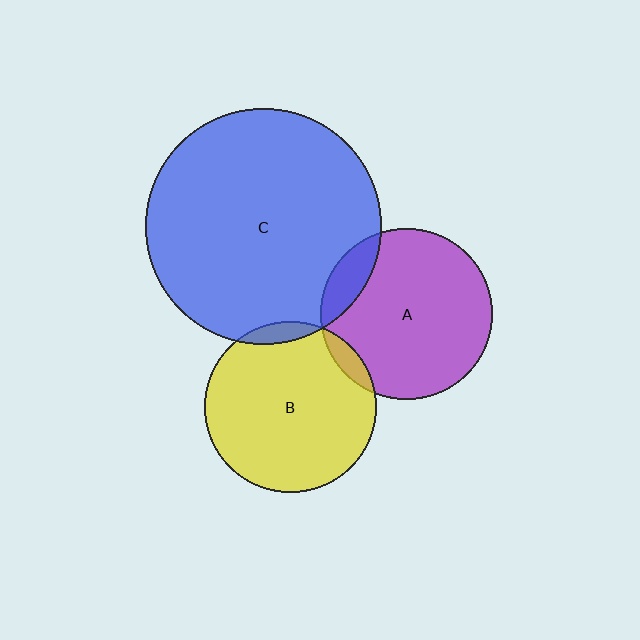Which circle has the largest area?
Circle C (blue).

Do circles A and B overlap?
Yes.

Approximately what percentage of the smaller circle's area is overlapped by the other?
Approximately 5%.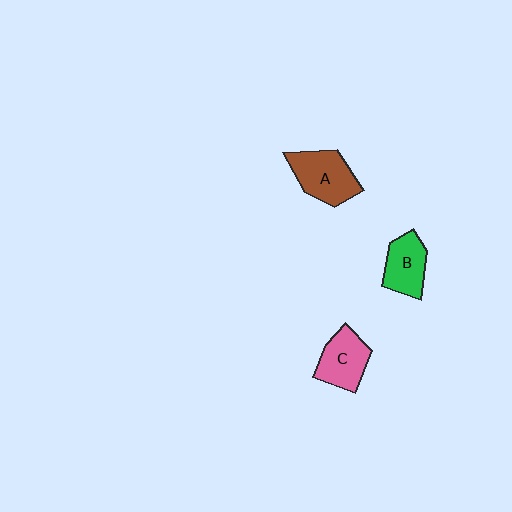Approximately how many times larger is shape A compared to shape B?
Approximately 1.2 times.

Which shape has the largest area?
Shape A (brown).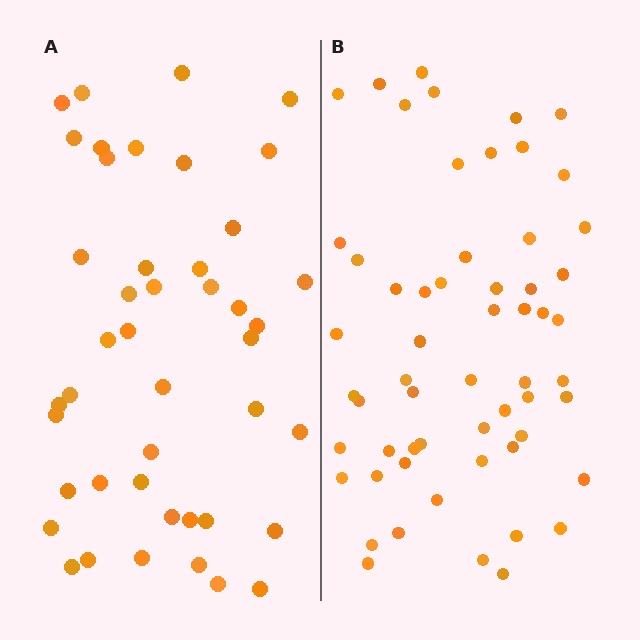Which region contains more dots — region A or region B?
Region B (the right region) has more dots.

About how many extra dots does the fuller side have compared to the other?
Region B has approximately 15 more dots than region A.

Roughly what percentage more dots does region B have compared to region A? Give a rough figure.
About 30% more.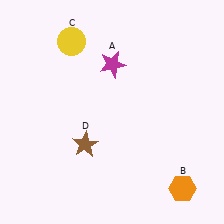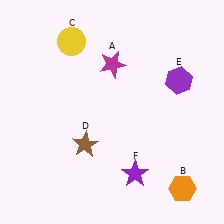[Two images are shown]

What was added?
A purple hexagon (E), a purple star (F) were added in Image 2.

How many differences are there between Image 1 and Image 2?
There are 2 differences between the two images.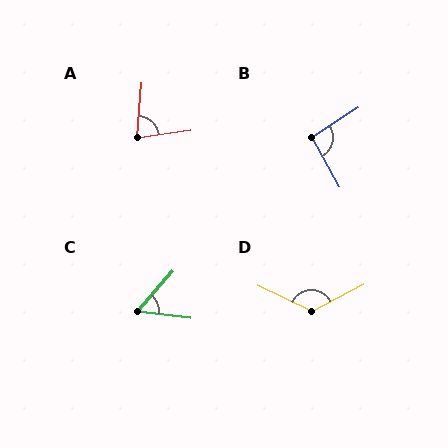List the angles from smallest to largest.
C (55°), A (77°), B (94°), D (128°).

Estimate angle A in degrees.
Approximately 77 degrees.